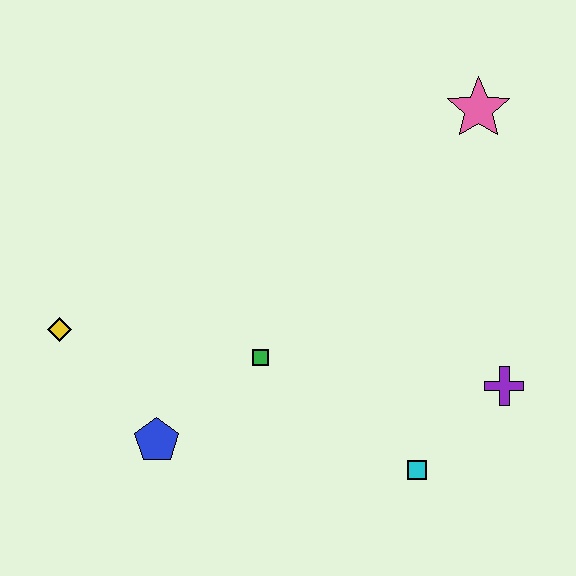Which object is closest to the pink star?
The purple cross is closest to the pink star.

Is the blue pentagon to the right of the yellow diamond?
Yes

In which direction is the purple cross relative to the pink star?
The purple cross is below the pink star.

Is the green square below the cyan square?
No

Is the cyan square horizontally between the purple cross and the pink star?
No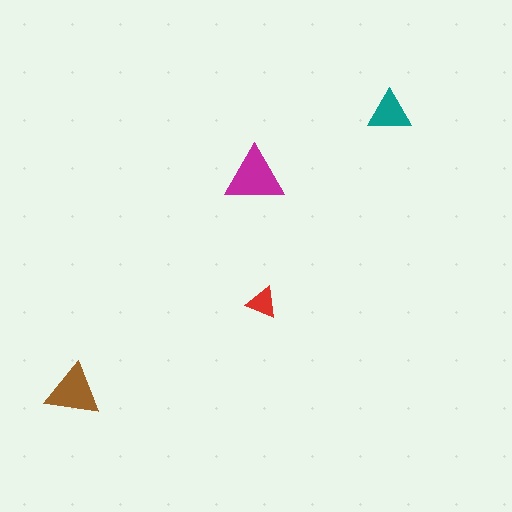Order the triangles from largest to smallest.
the magenta one, the brown one, the teal one, the red one.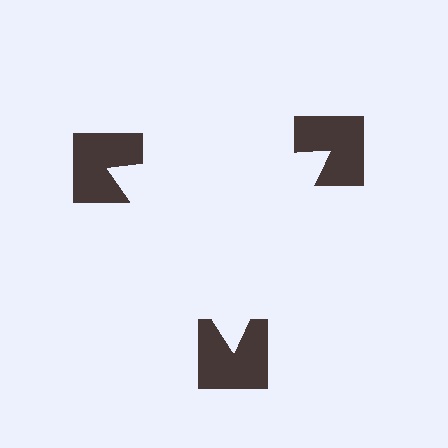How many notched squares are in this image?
There are 3 — one at each vertex of the illusory triangle.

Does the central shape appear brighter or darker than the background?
It typically appears slightly brighter than the background, even though no actual brightness change is drawn.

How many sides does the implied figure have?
3 sides.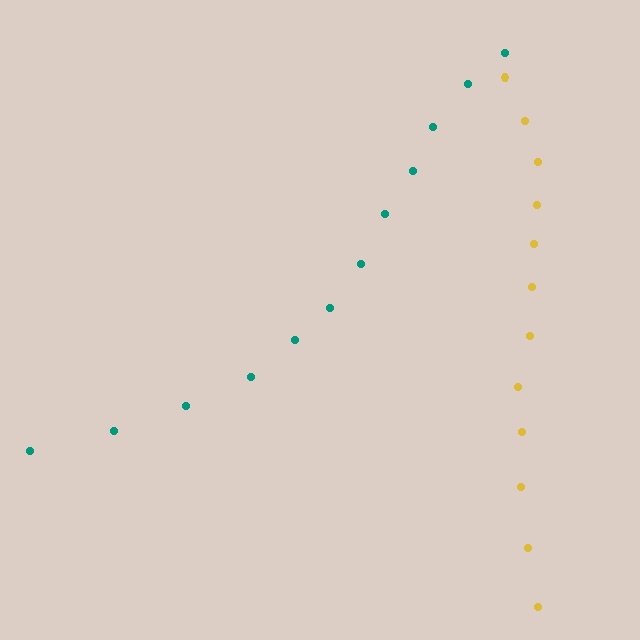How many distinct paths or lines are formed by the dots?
There are 2 distinct paths.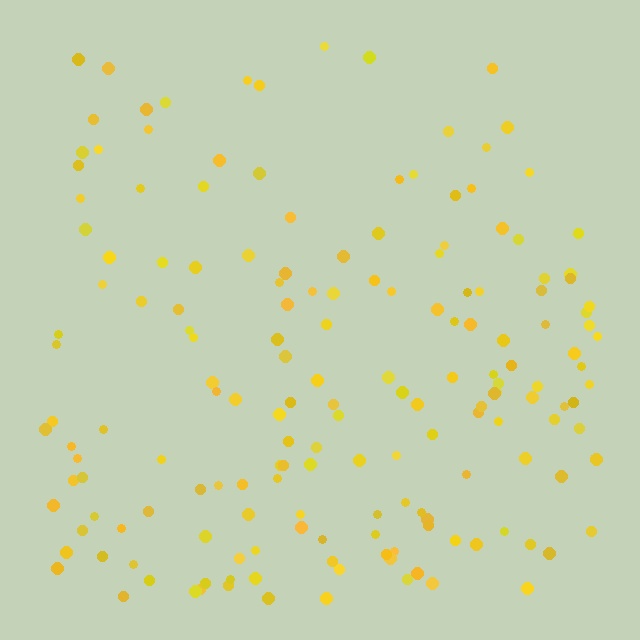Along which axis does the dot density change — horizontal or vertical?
Vertical.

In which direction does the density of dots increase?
From top to bottom, with the bottom side densest.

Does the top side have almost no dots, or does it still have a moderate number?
Still a moderate number, just noticeably fewer than the bottom.